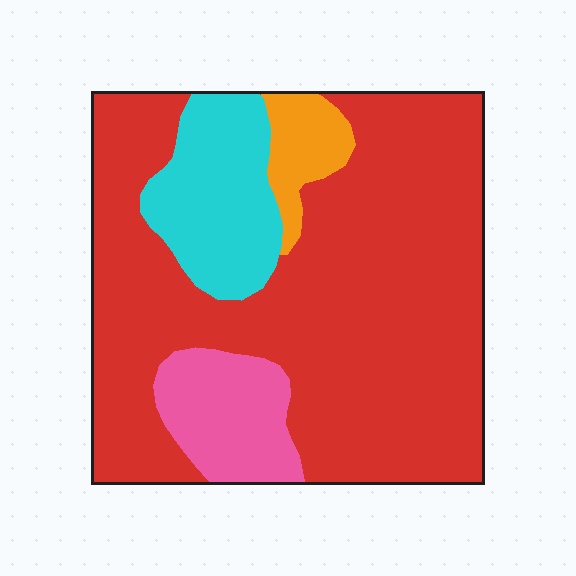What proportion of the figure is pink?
Pink covers 10% of the figure.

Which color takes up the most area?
Red, at roughly 70%.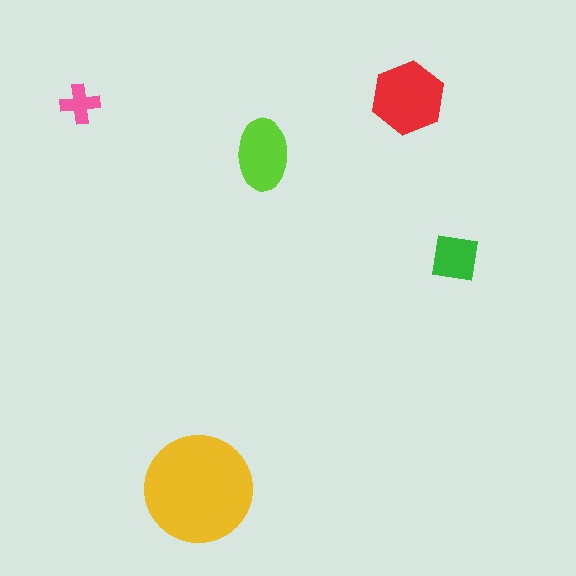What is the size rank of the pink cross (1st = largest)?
5th.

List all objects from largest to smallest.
The yellow circle, the red hexagon, the lime ellipse, the green square, the pink cross.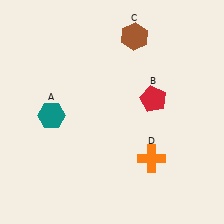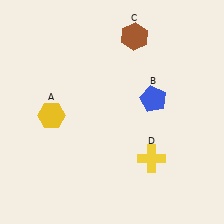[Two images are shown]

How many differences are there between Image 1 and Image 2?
There are 3 differences between the two images.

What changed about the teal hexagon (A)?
In Image 1, A is teal. In Image 2, it changed to yellow.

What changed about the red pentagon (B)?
In Image 1, B is red. In Image 2, it changed to blue.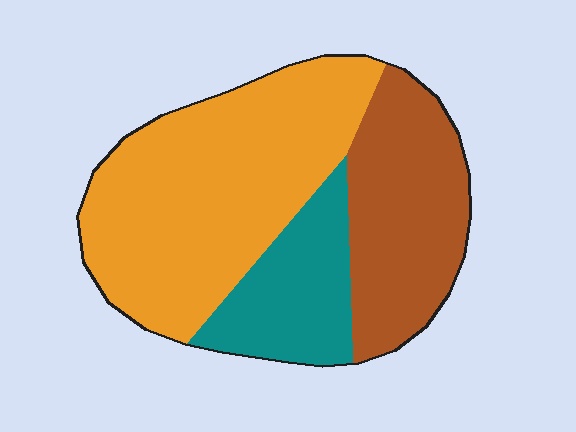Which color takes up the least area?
Teal, at roughly 20%.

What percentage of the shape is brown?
Brown covers roughly 30% of the shape.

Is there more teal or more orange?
Orange.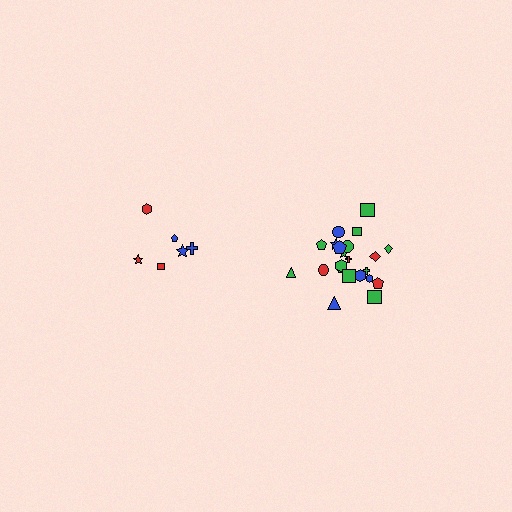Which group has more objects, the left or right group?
The right group.